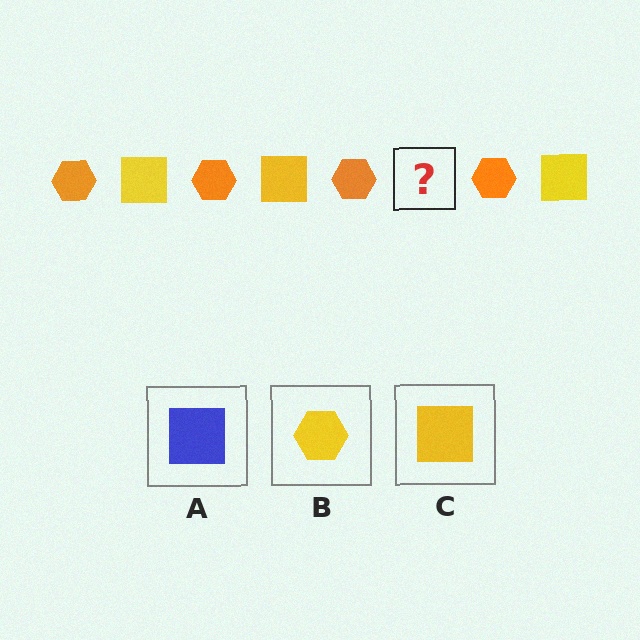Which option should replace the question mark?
Option C.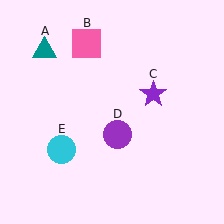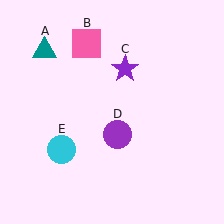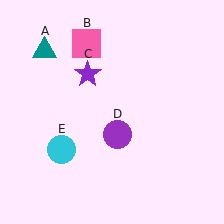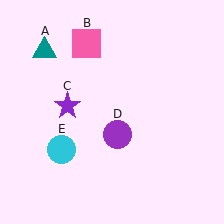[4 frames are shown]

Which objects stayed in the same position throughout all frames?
Teal triangle (object A) and pink square (object B) and purple circle (object D) and cyan circle (object E) remained stationary.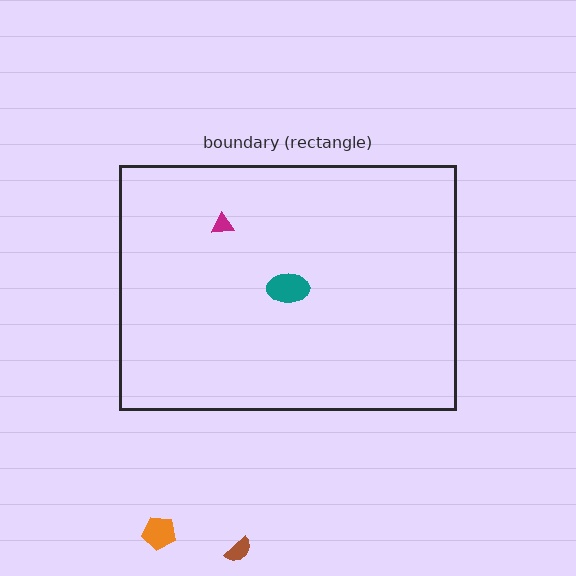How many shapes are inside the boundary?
2 inside, 2 outside.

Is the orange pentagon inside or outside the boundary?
Outside.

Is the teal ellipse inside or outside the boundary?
Inside.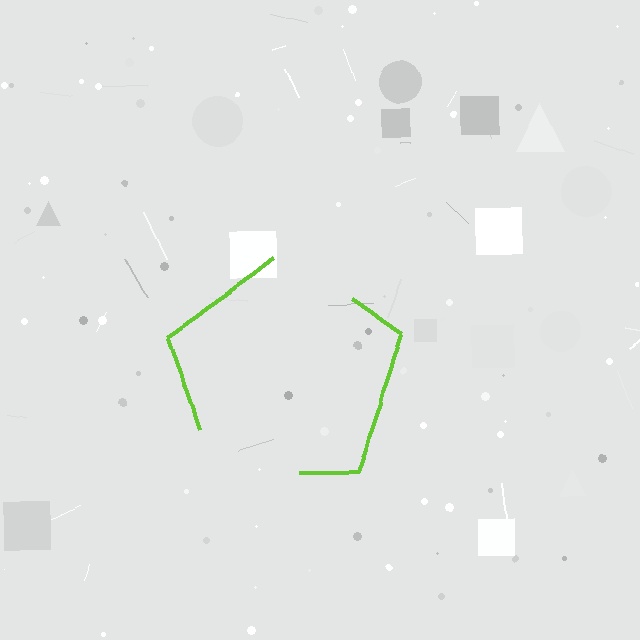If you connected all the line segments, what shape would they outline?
They would outline a pentagon.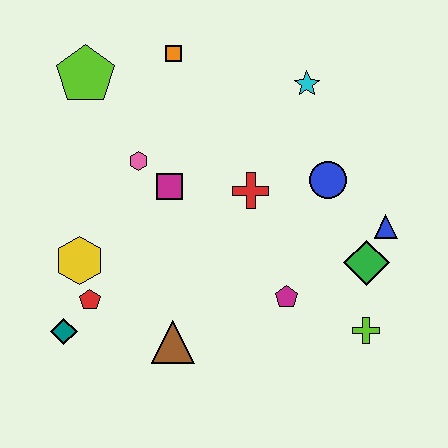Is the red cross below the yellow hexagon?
No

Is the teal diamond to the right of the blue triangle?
No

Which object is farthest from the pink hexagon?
The lime cross is farthest from the pink hexagon.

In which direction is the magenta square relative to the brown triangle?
The magenta square is above the brown triangle.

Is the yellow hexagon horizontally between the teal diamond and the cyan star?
Yes